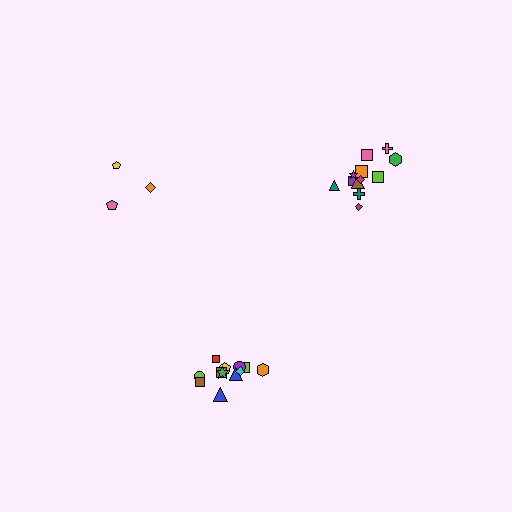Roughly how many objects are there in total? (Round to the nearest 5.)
Roughly 25 objects in total.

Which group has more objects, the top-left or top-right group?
The top-right group.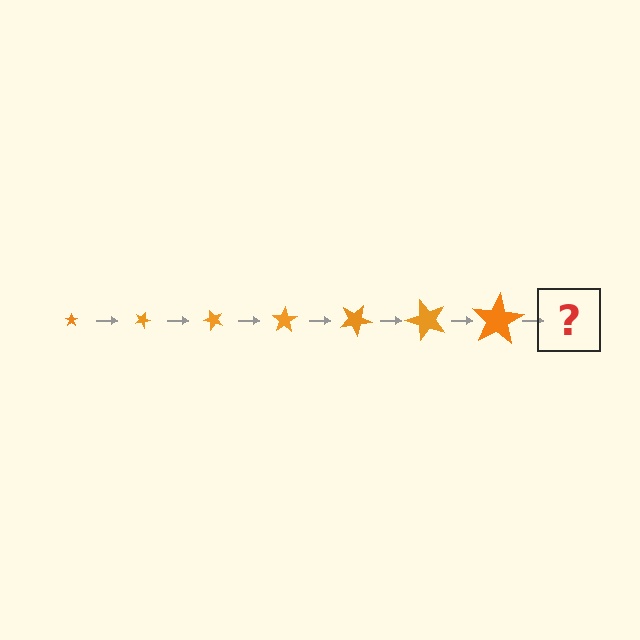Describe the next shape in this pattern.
It should be a star, larger than the previous one and rotated 175 degrees from the start.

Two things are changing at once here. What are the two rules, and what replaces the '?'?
The two rules are that the star grows larger each step and it rotates 25 degrees each step. The '?' should be a star, larger than the previous one and rotated 175 degrees from the start.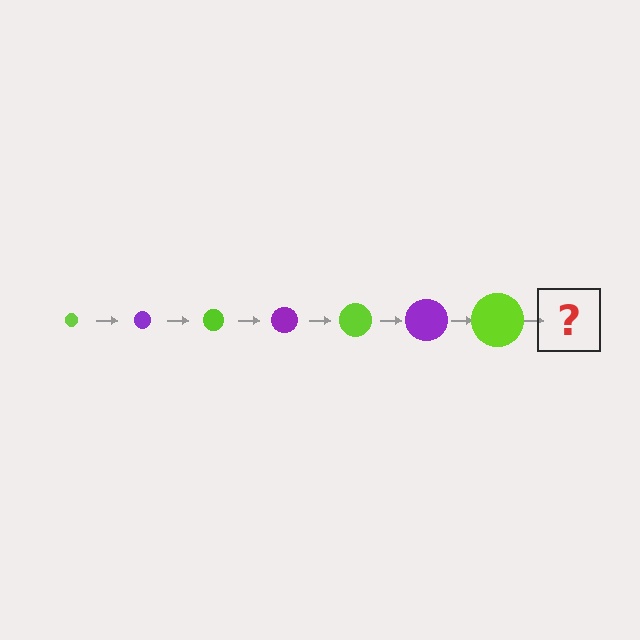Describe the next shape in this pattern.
It should be a purple circle, larger than the previous one.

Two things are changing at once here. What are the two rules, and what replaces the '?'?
The two rules are that the circle grows larger each step and the color cycles through lime and purple. The '?' should be a purple circle, larger than the previous one.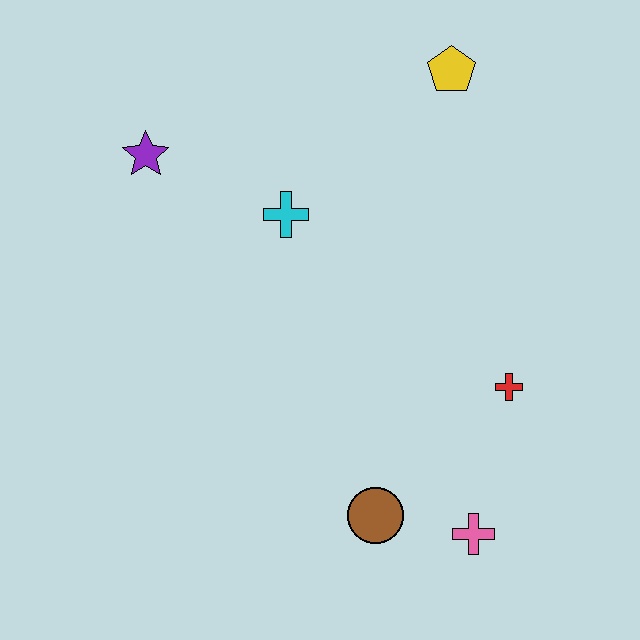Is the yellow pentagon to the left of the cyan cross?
No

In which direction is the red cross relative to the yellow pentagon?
The red cross is below the yellow pentagon.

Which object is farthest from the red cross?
The purple star is farthest from the red cross.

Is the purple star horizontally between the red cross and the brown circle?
No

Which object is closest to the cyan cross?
The purple star is closest to the cyan cross.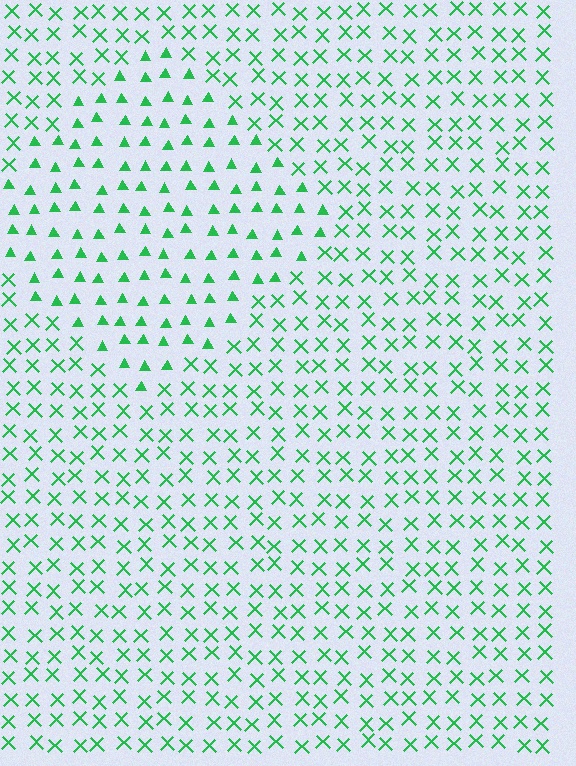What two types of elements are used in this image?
The image uses triangles inside the diamond region and X marks outside it.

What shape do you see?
I see a diamond.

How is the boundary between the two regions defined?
The boundary is defined by a change in element shape: triangles inside vs. X marks outside. All elements share the same color and spacing.